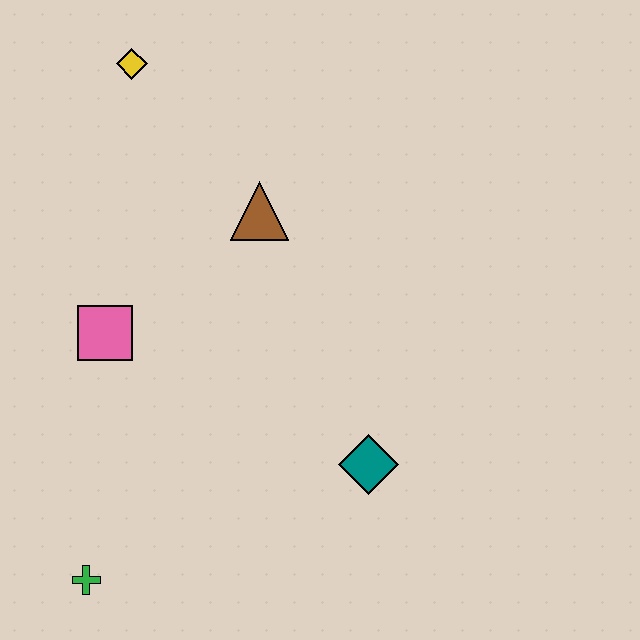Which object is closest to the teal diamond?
The brown triangle is closest to the teal diamond.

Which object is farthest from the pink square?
The teal diamond is farthest from the pink square.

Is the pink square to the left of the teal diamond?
Yes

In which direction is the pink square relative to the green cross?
The pink square is above the green cross.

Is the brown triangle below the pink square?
No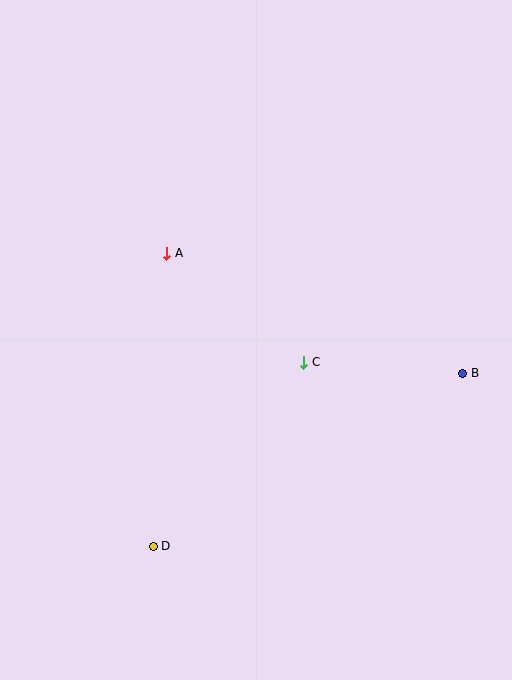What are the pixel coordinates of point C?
Point C is at (304, 362).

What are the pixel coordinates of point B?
Point B is at (463, 373).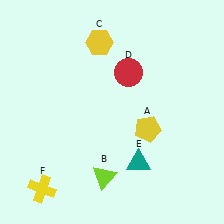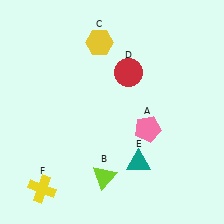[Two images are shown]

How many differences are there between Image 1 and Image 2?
There is 1 difference between the two images.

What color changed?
The pentagon (A) changed from yellow in Image 1 to pink in Image 2.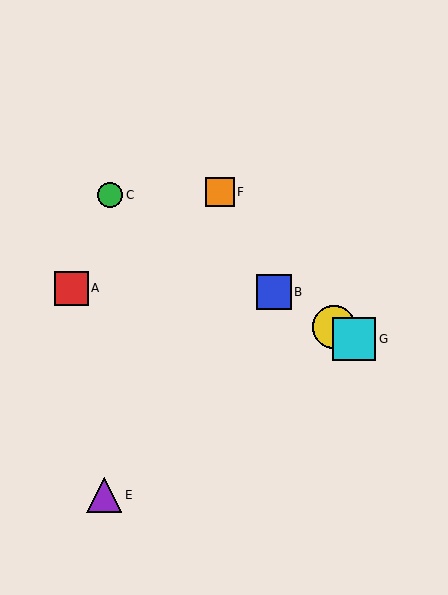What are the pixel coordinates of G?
Object G is at (354, 339).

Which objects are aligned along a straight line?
Objects B, C, D, G are aligned along a straight line.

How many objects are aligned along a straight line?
4 objects (B, C, D, G) are aligned along a straight line.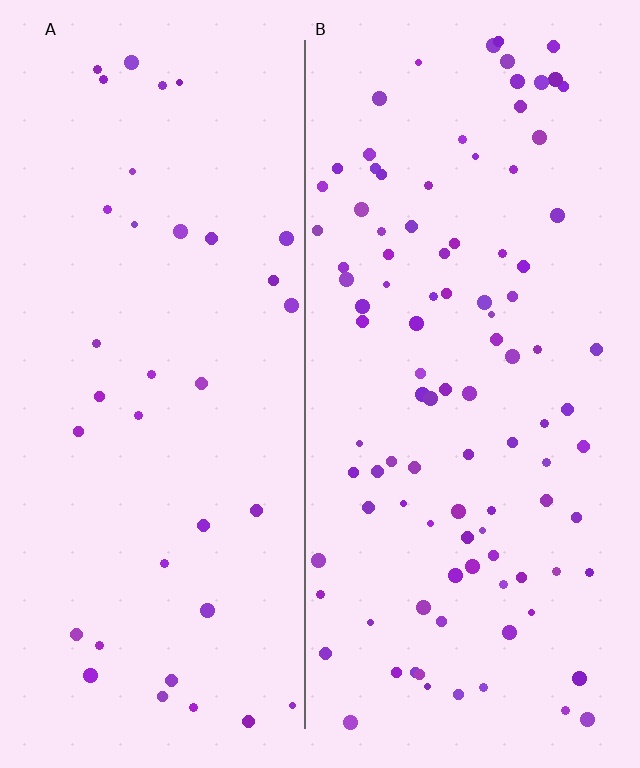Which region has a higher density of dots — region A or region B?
B (the right).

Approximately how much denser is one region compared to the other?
Approximately 2.8× — region B over region A.